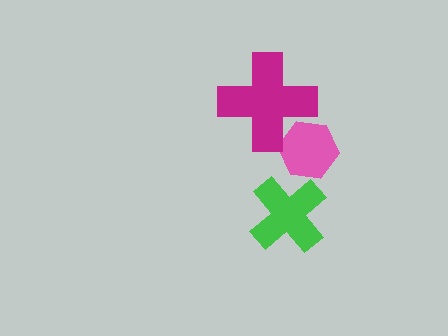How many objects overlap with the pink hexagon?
1 object overlaps with the pink hexagon.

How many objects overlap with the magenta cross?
1 object overlaps with the magenta cross.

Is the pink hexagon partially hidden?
Yes, it is partially covered by another shape.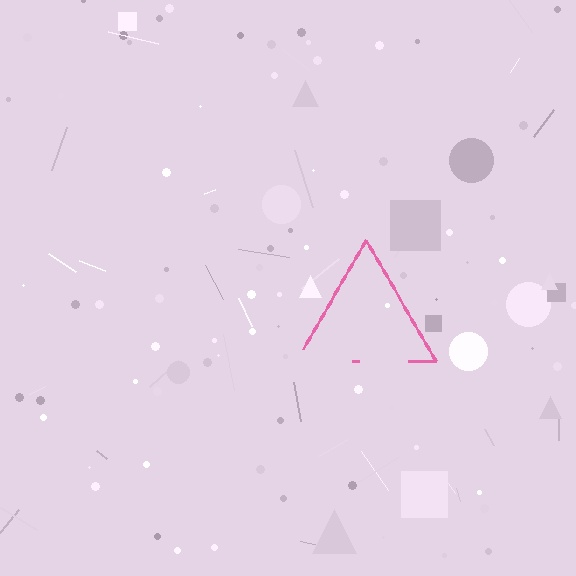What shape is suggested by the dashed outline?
The dashed outline suggests a triangle.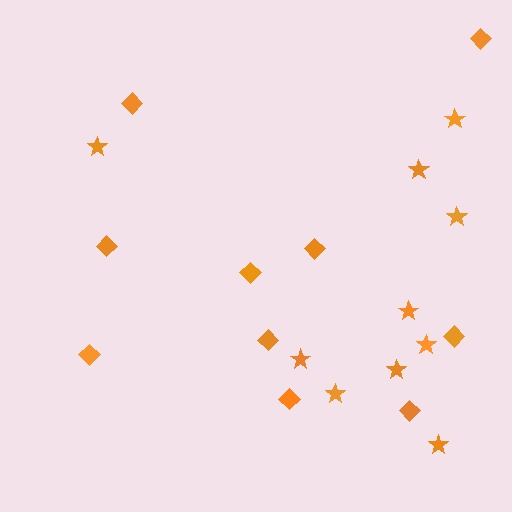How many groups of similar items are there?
There are 2 groups: one group of diamonds (10) and one group of stars (10).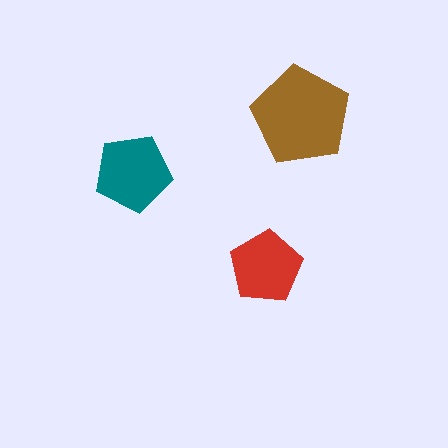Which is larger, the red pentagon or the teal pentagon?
The teal one.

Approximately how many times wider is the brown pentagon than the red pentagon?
About 1.5 times wider.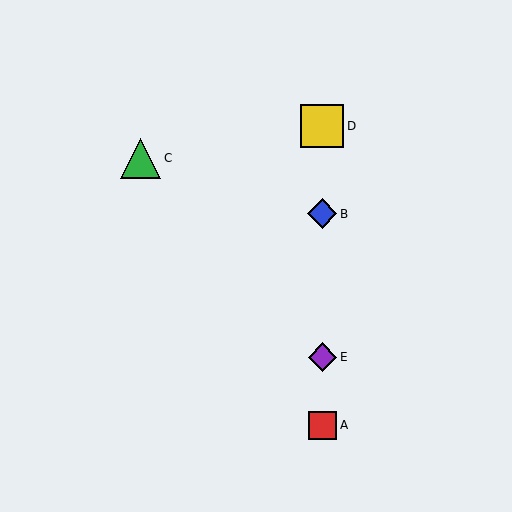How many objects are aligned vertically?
4 objects (A, B, D, E) are aligned vertically.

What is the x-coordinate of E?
Object E is at x≈322.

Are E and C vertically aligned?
No, E is at x≈322 and C is at x≈141.